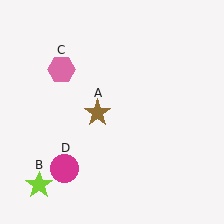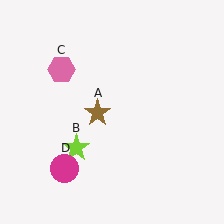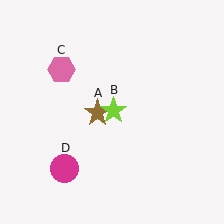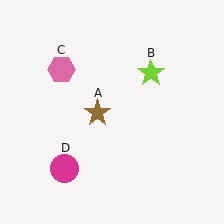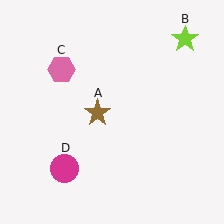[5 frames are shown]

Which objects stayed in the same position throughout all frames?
Brown star (object A) and pink hexagon (object C) and magenta circle (object D) remained stationary.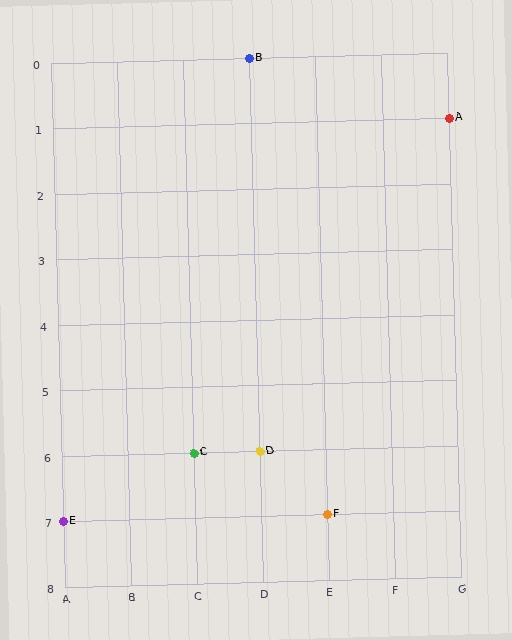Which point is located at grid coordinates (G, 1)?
Point A is at (G, 1).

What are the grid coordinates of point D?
Point D is at grid coordinates (D, 6).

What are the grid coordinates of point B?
Point B is at grid coordinates (D, 0).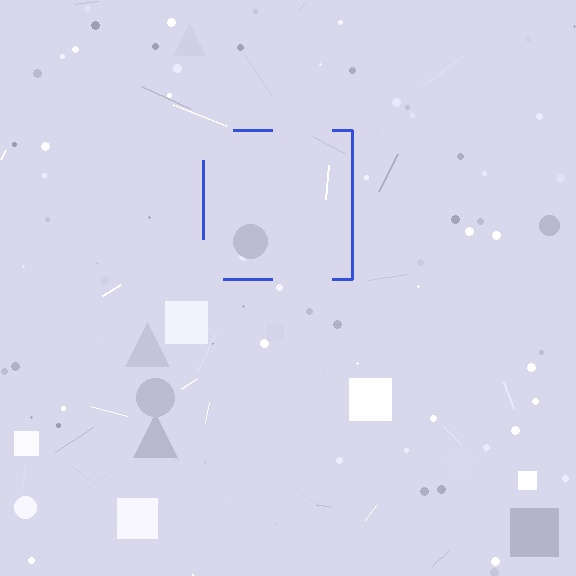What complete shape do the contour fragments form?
The contour fragments form a square.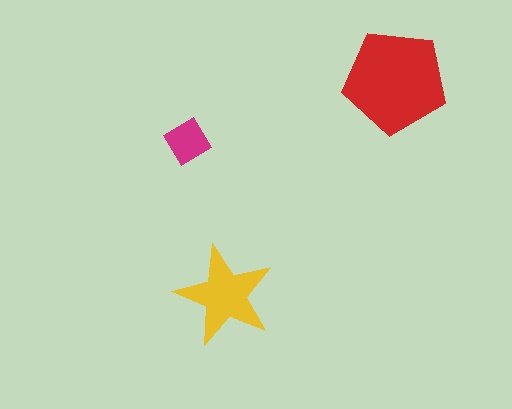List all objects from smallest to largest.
The magenta square, the yellow star, the red pentagon.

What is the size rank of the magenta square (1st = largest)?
3rd.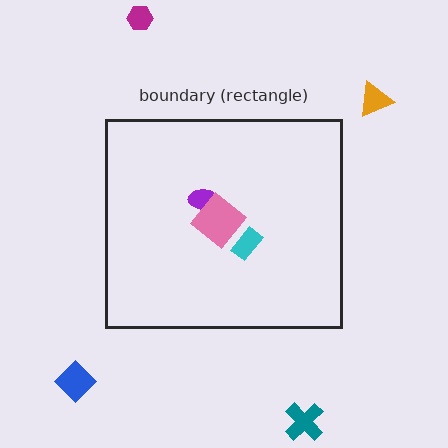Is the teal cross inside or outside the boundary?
Outside.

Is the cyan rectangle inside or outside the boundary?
Inside.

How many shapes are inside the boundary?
3 inside, 4 outside.